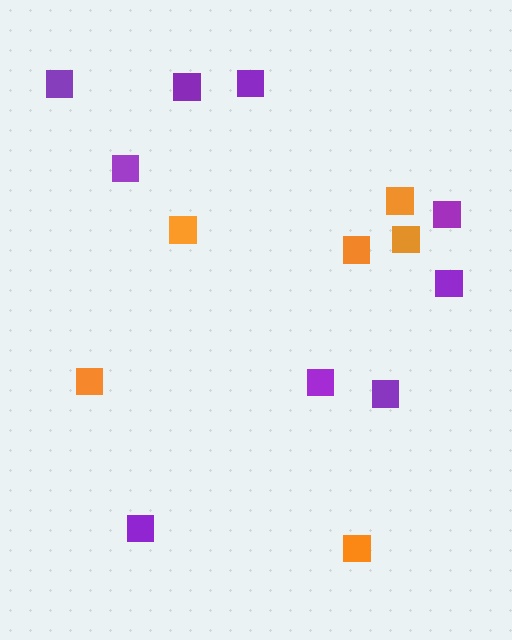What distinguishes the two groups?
There are 2 groups: one group of purple squares (9) and one group of orange squares (6).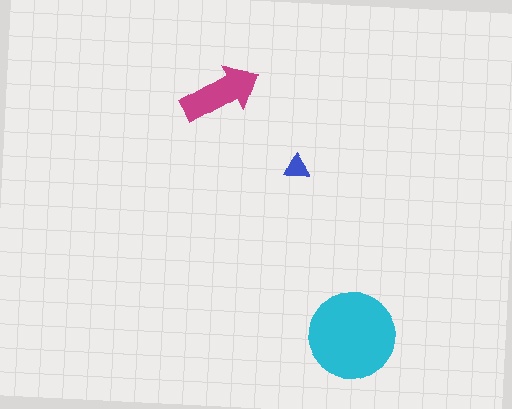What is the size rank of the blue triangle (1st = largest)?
3rd.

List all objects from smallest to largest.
The blue triangle, the magenta arrow, the cyan circle.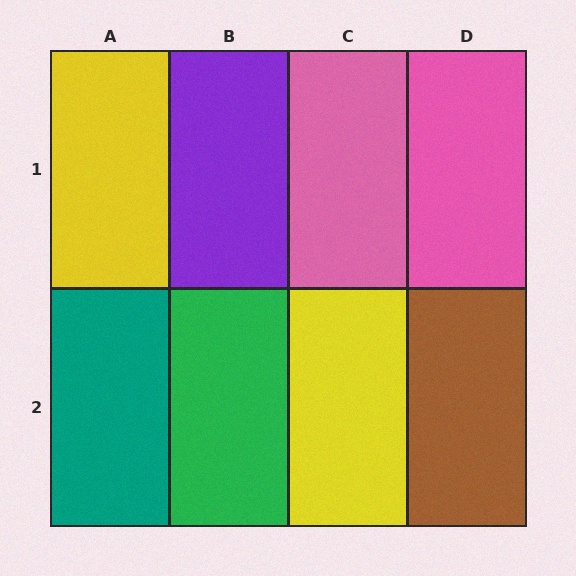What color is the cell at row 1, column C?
Pink.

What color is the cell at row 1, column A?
Yellow.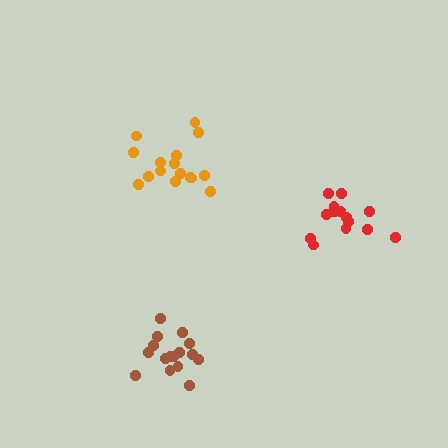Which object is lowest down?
The brown cluster is bottommost.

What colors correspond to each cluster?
The clusters are colored: orange, brown, red.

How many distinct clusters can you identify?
There are 3 distinct clusters.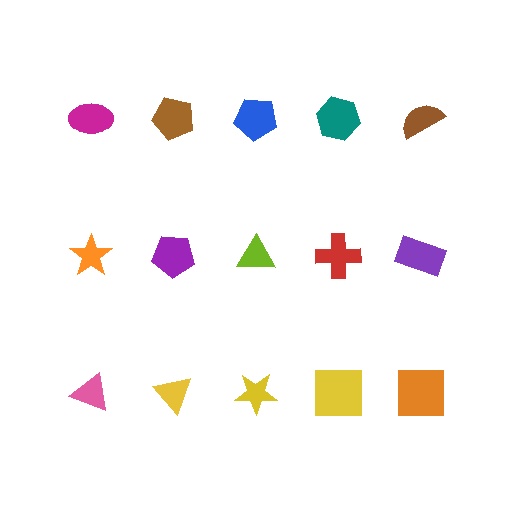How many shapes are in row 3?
5 shapes.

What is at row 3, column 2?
A yellow triangle.